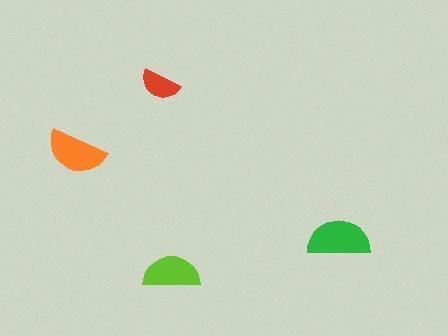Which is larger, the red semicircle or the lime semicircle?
The lime one.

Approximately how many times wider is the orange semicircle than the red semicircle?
About 1.5 times wider.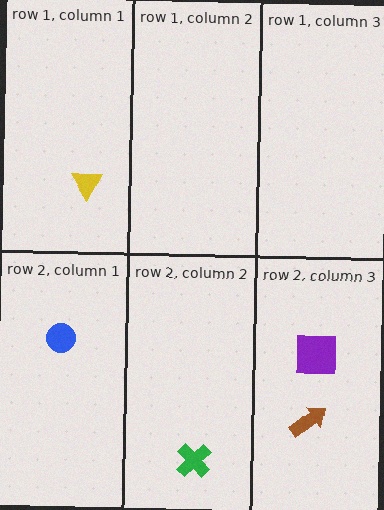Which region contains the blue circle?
The row 2, column 1 region.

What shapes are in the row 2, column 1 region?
The blue circle.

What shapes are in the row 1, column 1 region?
The yellow triangle.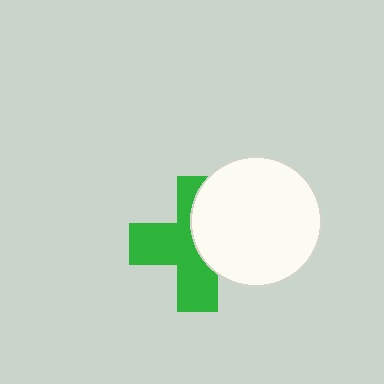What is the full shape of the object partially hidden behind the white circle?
The partially hidden object is a green cross.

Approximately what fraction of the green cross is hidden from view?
Roughly 43% of the green cross is hidden behind the white circle.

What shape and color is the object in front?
The object in front is a white circle.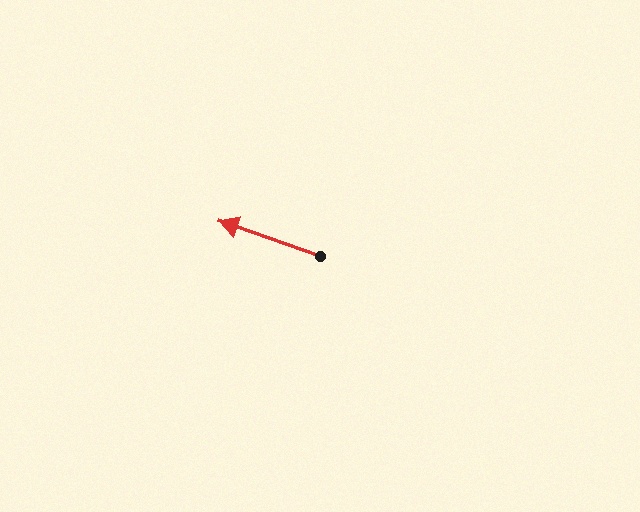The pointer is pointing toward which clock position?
Roughly 10 o'clock.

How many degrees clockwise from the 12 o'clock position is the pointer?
Approximately 289 degrees.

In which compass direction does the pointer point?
West.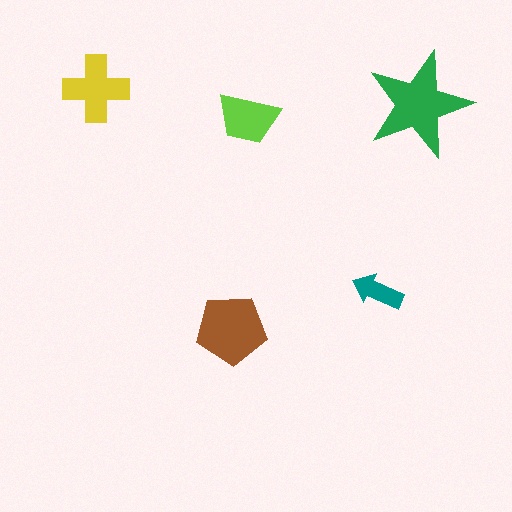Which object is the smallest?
The teal arrow.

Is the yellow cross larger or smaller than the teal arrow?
Larger.